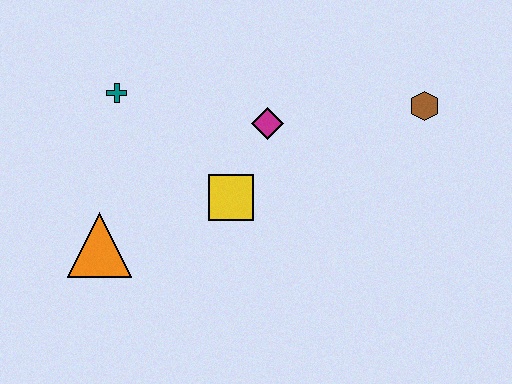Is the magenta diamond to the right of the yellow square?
Yes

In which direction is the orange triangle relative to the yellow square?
The orange triangle is to the left of the yellow square.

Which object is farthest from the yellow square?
The brown hexagon is farthest from the yellow square.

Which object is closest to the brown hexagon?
The magenta diamond is closest to the brown hexagon.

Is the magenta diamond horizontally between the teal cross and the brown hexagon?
Yes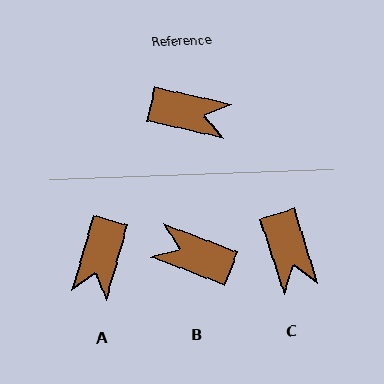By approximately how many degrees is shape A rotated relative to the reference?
Approximately 93 degrees clockwise.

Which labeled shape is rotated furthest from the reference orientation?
B, about 172 degrees away.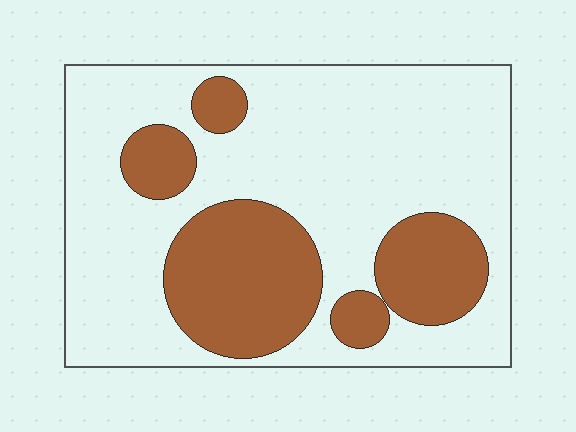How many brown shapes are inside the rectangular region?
5.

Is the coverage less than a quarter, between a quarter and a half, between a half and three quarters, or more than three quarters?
Between a quarter and a half.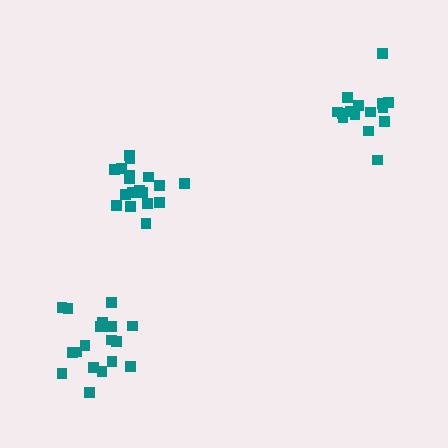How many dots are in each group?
Group 1: 18 dots, Group 2: 16 dots, Group 3: 18 dots (52 total).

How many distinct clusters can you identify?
There are 3 distinct clusters.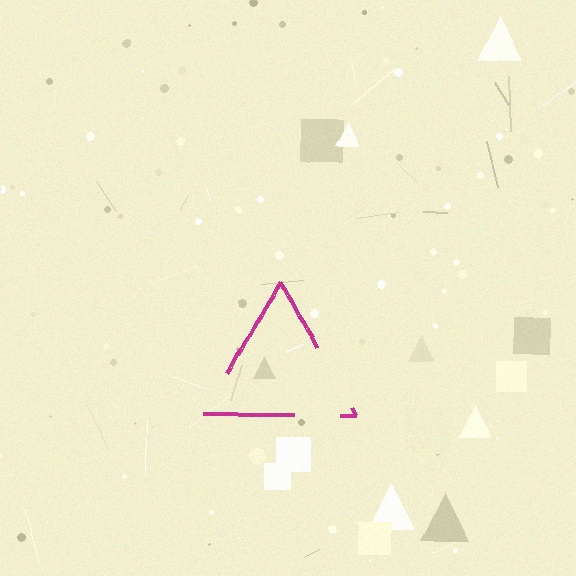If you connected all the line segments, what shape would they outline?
They would outline a triangle.